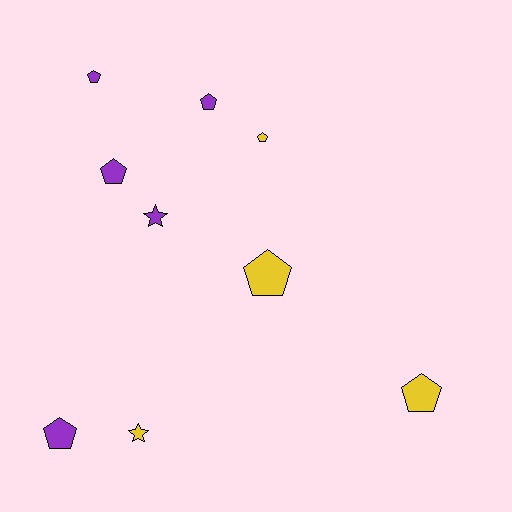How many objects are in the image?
There are 9 objects.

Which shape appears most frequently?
Pentagon, with 7 objects.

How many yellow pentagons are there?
There are 3 yellow pentagons.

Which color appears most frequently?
Purple, with 5 objects.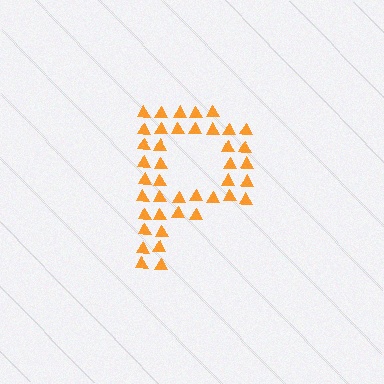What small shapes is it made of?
It is made of small triangles.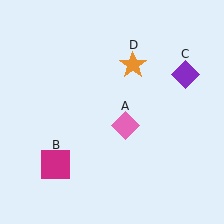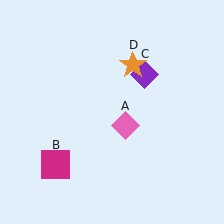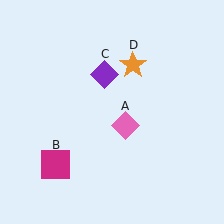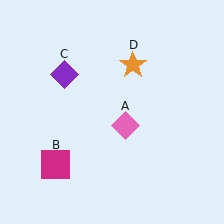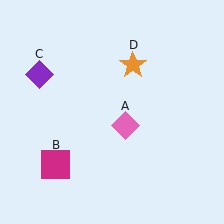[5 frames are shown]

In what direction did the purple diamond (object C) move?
The purple diamond (object C) moved left.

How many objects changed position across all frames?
1 object changed position: purple diamond (object C).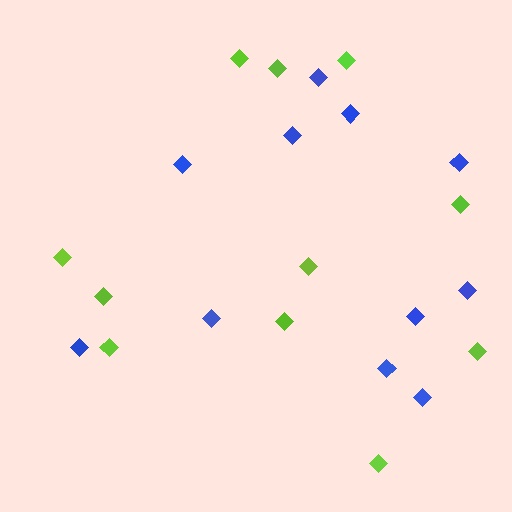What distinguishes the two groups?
There are 2 groups: one group of blue diamonds (11) and one group of lime diamonds (11).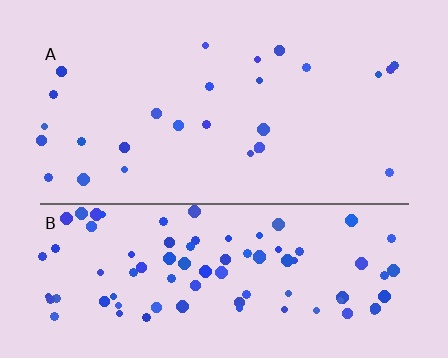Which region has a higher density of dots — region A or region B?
B (the bottom).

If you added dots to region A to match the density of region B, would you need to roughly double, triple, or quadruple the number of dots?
Approximately triple.